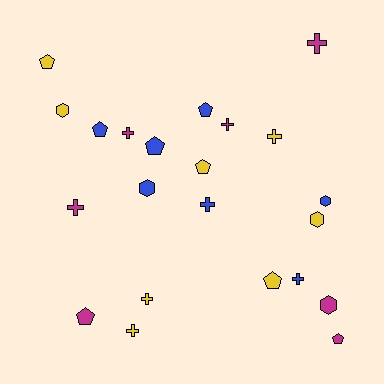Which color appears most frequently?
Yellow, with 8 objects.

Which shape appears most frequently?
Cross, with 9 objects.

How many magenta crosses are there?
There are 4 magenta crosses.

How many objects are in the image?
There are 22 objects.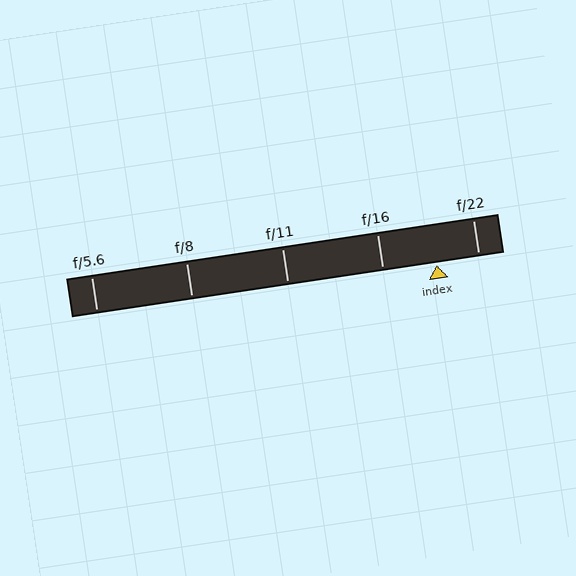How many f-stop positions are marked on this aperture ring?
There are 5 f-stop positions marked.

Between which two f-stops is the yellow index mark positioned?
The index mark is between f/16 and f/22.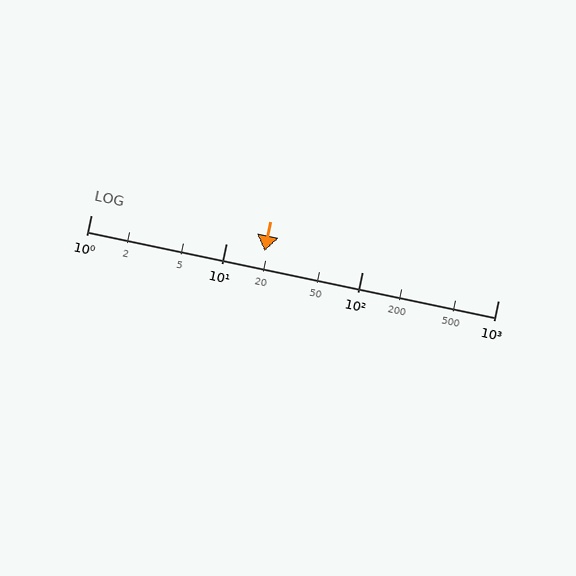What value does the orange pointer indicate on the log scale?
The pointer indicates approximately 19.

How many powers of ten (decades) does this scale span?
The scale spans 3 decades, from 1 to 1000.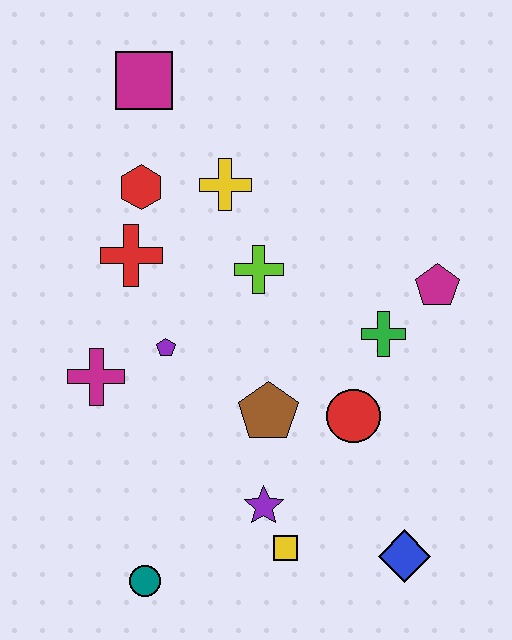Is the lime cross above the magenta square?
No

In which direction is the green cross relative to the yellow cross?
The green cross is to the right of the yellow cross.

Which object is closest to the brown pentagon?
The red circle is closest to the brown pentagon.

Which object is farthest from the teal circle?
The magenta square is farthest from the teal circle.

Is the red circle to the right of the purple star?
Yes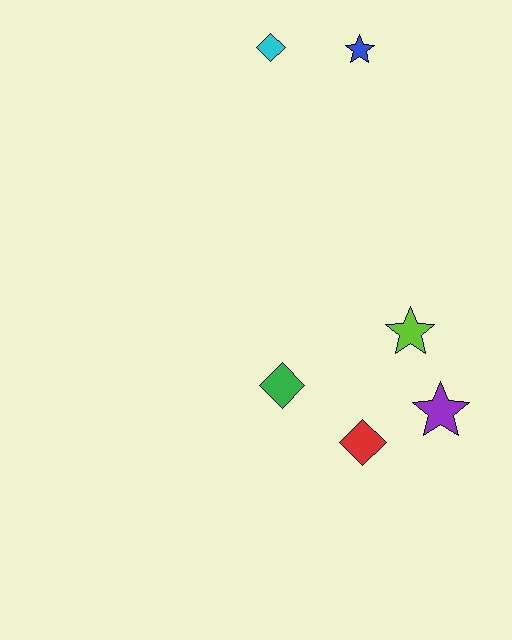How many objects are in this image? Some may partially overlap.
There are 6 objects.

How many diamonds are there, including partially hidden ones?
There are 3 diamonds.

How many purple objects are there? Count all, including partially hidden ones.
There is 1 purple object.